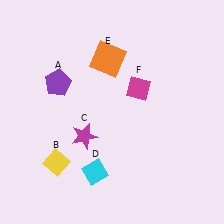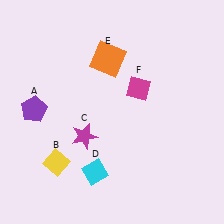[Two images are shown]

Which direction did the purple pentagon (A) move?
The purple pentagon (A) moved down.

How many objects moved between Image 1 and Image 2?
1 object moved between the two images.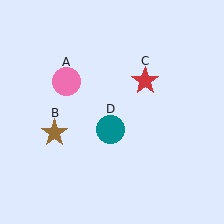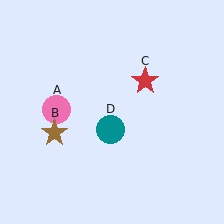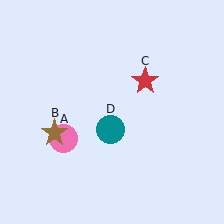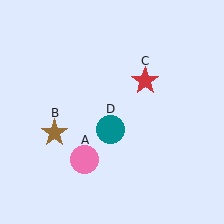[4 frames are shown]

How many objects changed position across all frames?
1 object changed position: pink circle (object A).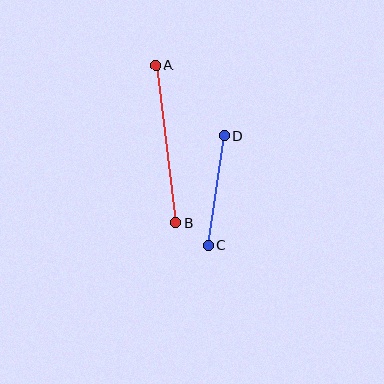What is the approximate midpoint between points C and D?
The midpoint is at approximately (216, 191) pixels.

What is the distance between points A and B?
The distance is approximately 159 pixels.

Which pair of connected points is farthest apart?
Points A and B are farthest apart.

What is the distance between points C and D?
The distance is approximately 111 pixels.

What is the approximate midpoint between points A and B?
The midpoint is at approximately (166, 144) pixels.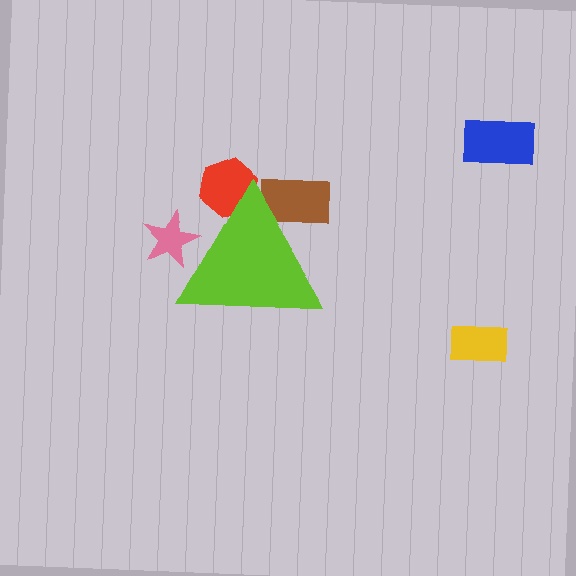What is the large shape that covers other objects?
A lime triangle.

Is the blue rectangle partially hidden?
No, the blue rectangle is fully visible.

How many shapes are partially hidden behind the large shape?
3 shapes are partially hidden.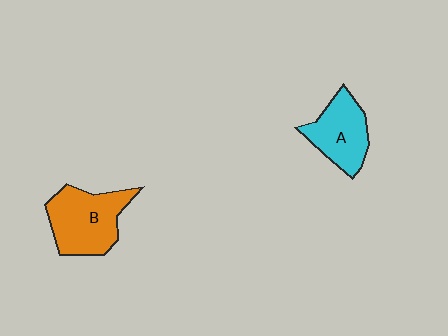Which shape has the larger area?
Shape B (orange).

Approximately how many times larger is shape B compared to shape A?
Approximately 1.3 times.